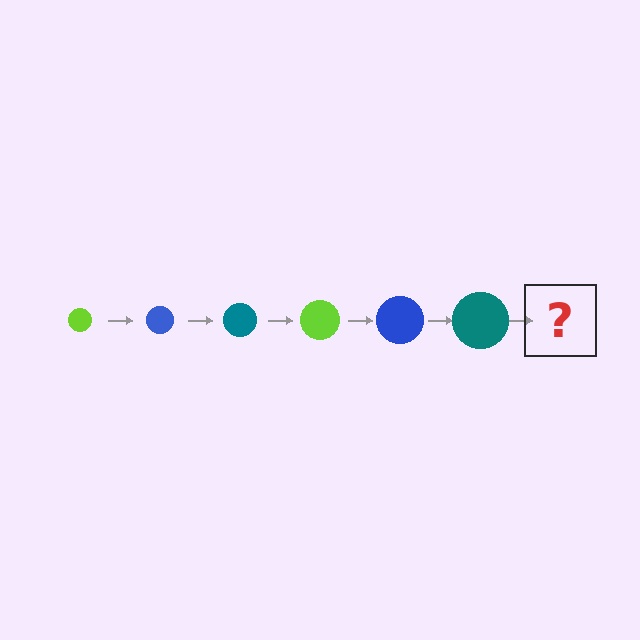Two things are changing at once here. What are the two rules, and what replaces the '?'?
The two rules are that the circle grows larger each step and the color cycles through lime, blue, and teal. The '?' should be a lime circle, larger than the previous one.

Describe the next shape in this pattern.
It should be a lime circle, larger than the previous one.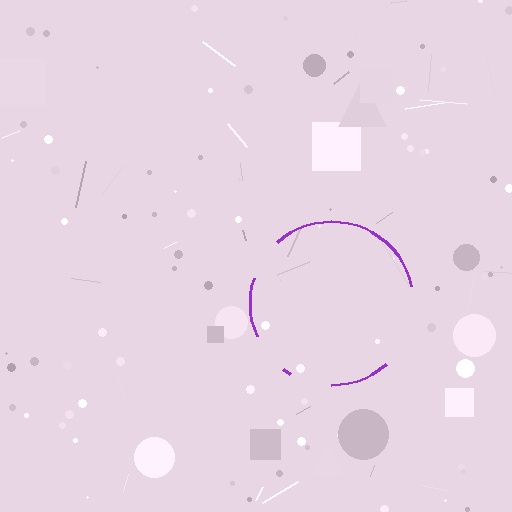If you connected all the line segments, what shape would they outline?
They would outline a circle.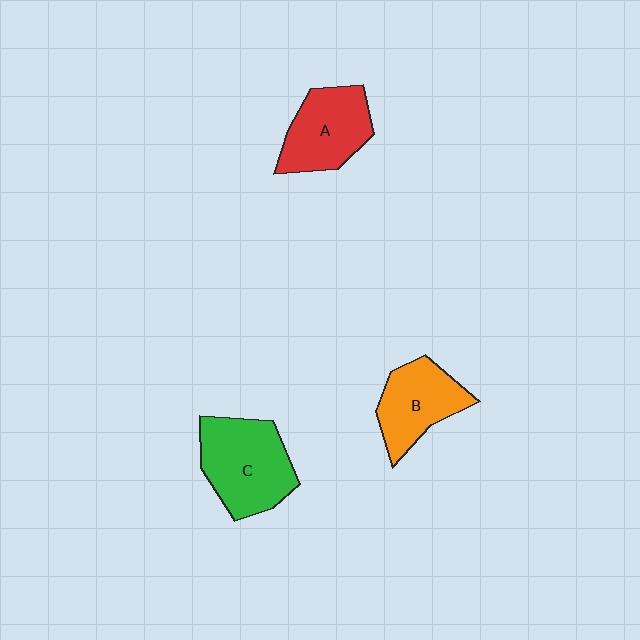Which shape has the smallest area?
Shape B (orange).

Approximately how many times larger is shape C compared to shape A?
Approximately 1.2 times.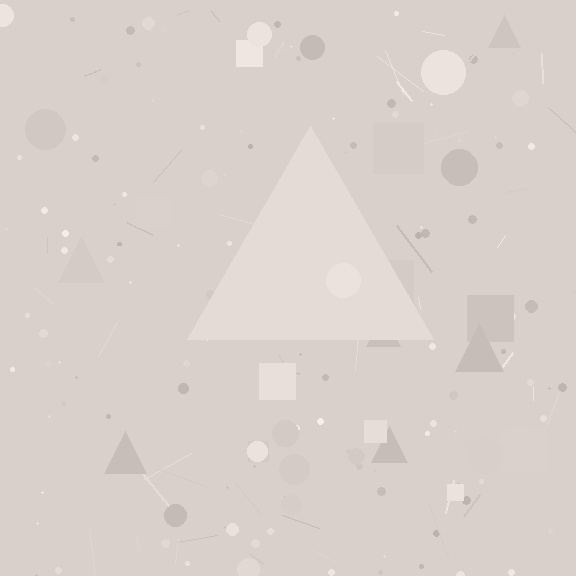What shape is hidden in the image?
A triangle is hidden in the image.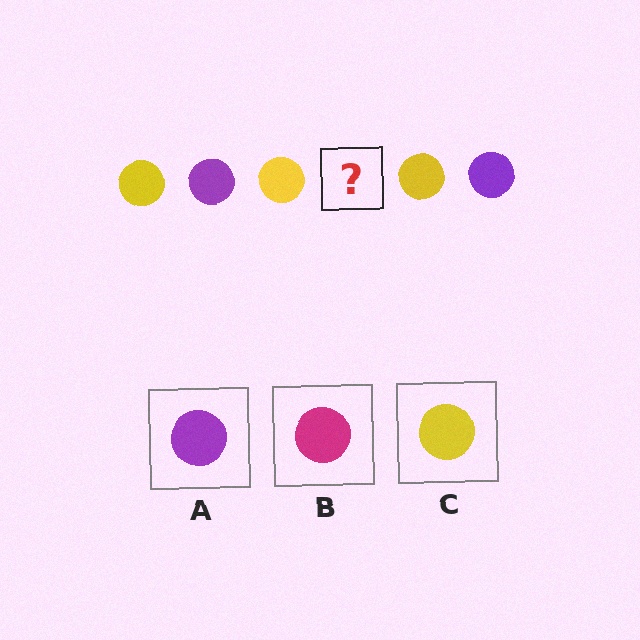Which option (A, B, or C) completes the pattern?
A.